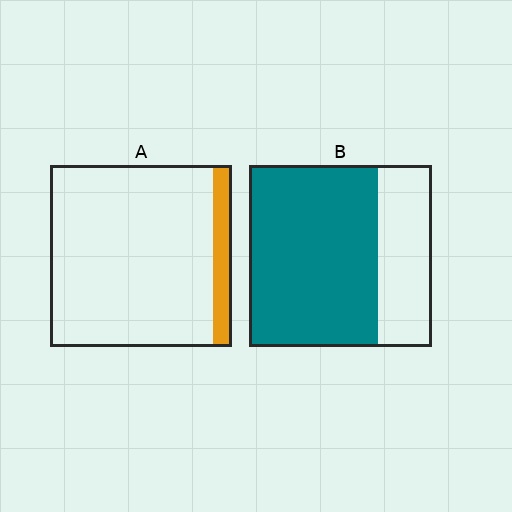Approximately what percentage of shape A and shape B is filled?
A is approximately 10% and B is approximately 70%.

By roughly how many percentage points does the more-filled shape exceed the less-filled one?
By roughly 60 percentage points (B over A).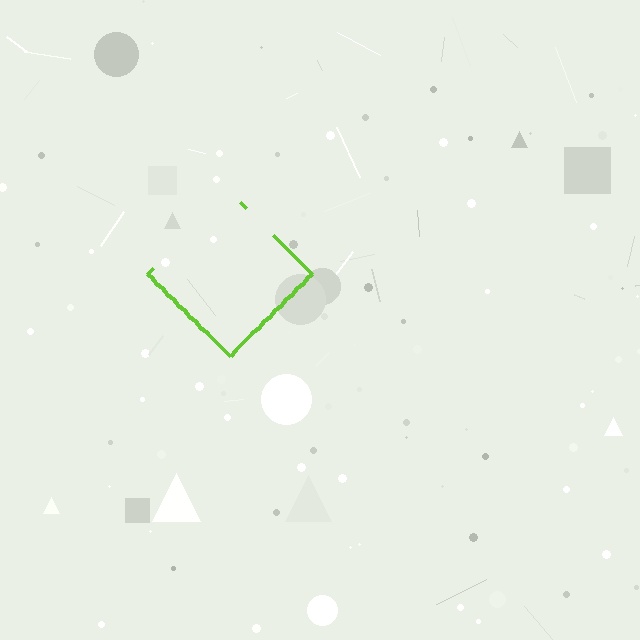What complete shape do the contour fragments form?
The contour fragments form a diamond.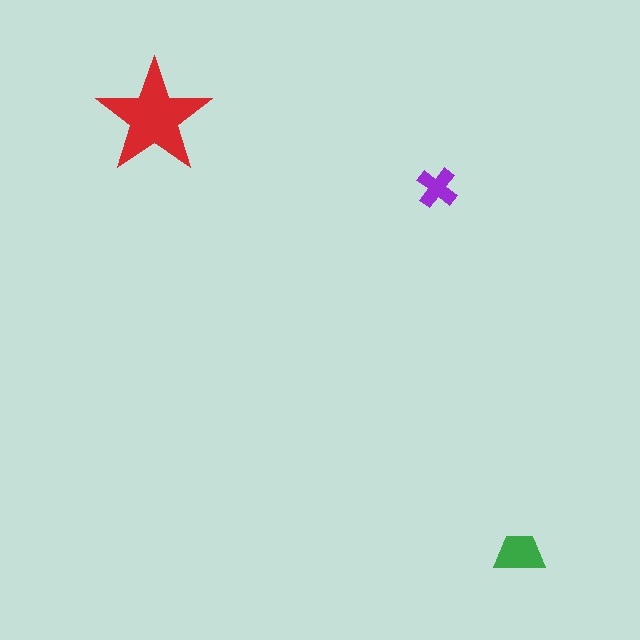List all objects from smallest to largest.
The purple cross, the green trapezoid, the red star.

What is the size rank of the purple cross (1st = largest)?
3rd.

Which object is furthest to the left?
The red star is leftmost.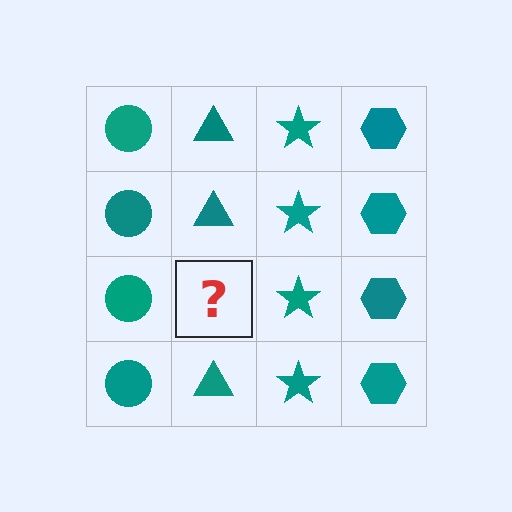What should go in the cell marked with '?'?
The missing cell should contain a teal triangle.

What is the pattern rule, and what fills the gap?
The rule is that each column has a consistent shape. The gap should be filled with a teal triangle.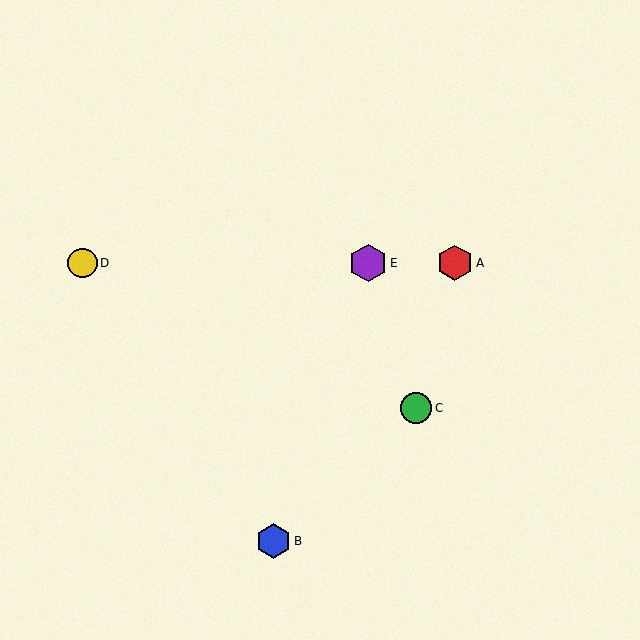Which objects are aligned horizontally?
Objects A, D, E are aligned horizontally.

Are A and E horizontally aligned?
Yes, both are at y≈263.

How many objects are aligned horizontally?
3 objects (A, D, E) are aligned horizontally.